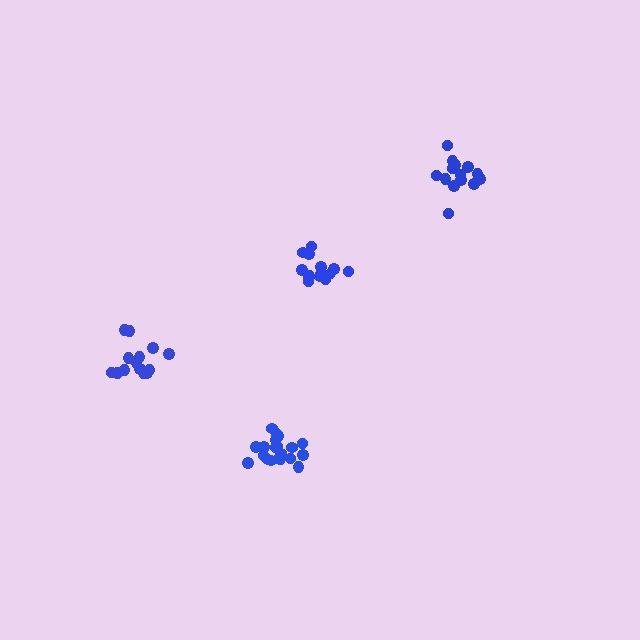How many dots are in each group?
Group 1: 20 dots, Group 2: 14 dots, Group 3: 14 dots, Group 4: 14 dots (62 total).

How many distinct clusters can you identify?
There are 4 distinct clusters.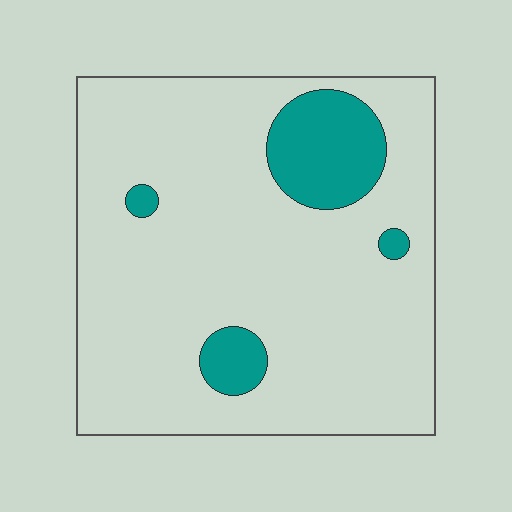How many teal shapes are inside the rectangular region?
4.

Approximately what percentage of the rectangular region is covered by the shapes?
Approximately 15%.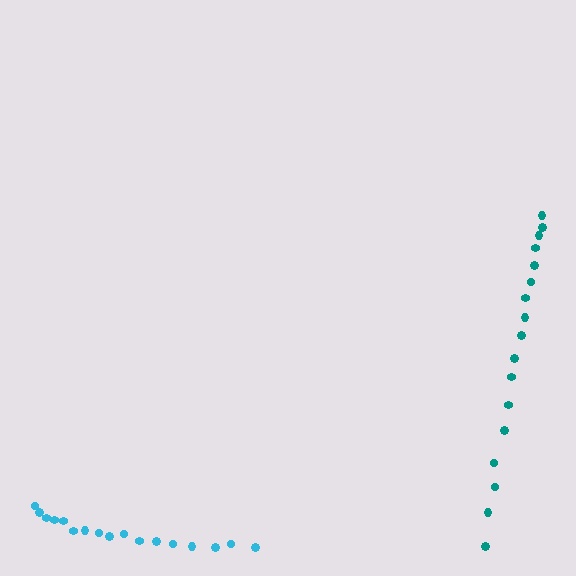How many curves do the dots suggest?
There are 2 distinct paths.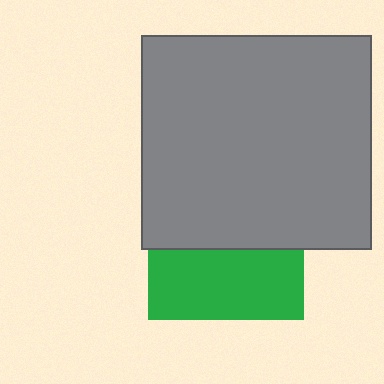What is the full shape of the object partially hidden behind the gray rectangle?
The partially hidden object is a green square.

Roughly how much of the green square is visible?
A small part of it is visible (roughly 45%).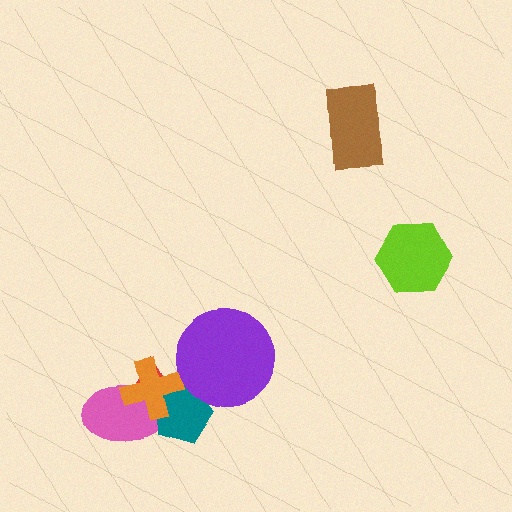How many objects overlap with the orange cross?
3 objects overlap with the orange cross.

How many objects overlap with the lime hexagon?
0 objects overlap with the lime hexagon.